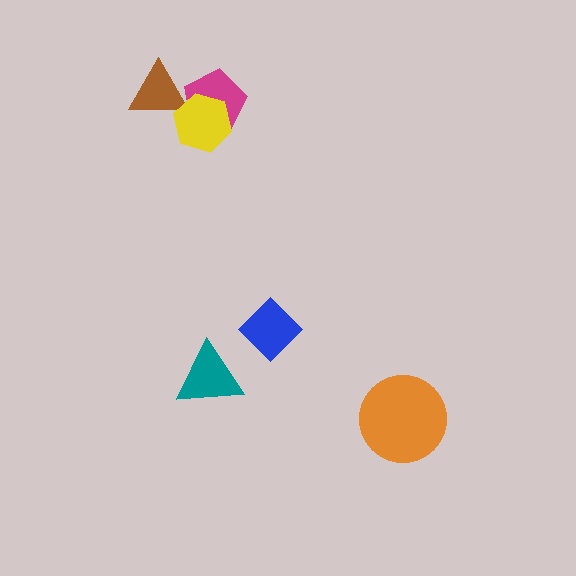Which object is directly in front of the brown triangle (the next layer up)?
The magenta pentagon is directly in front of the brown triangle.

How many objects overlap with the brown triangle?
2 objects overlap with the brown triangle.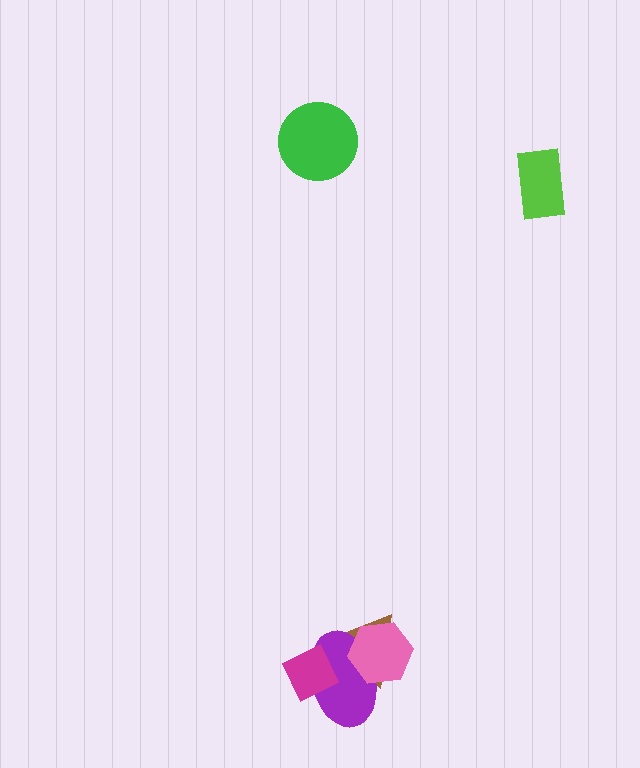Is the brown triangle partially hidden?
Yes, it is partially covered by another shape.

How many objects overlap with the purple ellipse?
3 objects overlap with the purple ellipse.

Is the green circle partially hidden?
No, no other shape covers it.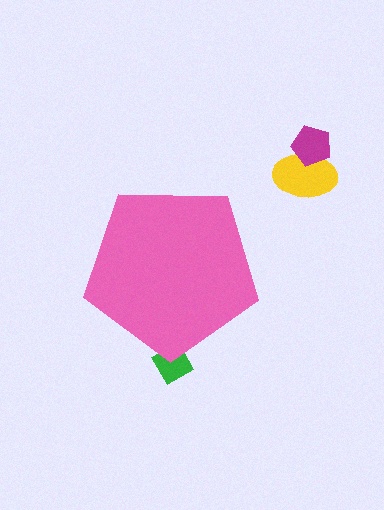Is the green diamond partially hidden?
Yes, the green diamond is partially hidden behind the pink pentagon.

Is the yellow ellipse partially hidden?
No, the yellow ellipse is fully visible.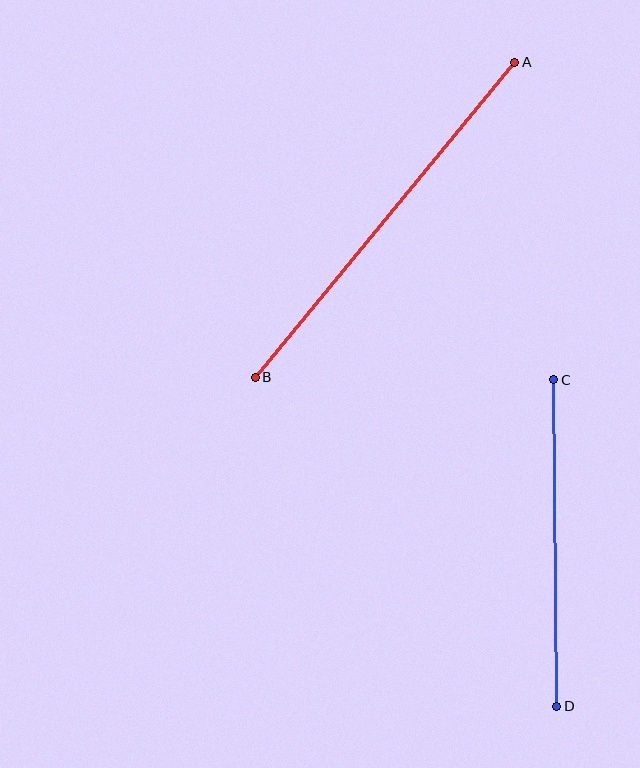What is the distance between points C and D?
The distance is approximately 326 pixels.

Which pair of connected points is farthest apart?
Points A and B are farthest apart.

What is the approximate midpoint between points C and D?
The midpoint is at approximately (555, 543) pixels.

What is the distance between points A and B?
The distance is approximately 408 pixels.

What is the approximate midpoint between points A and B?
The midpoint is at approximately (385, 220) pixels.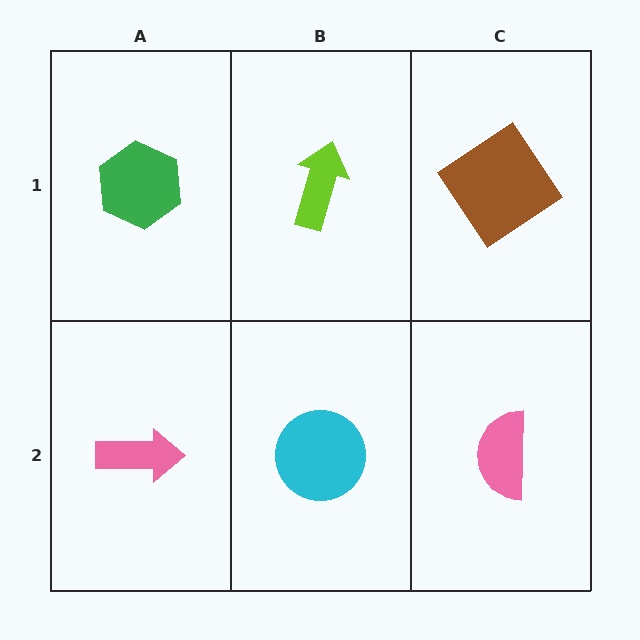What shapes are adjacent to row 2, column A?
A green hexagon (row 1, column A), a cyan circle (row 2, column B).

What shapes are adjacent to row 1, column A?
A pink arrow (row 2, column A), a lime arrow (row 1, column B).